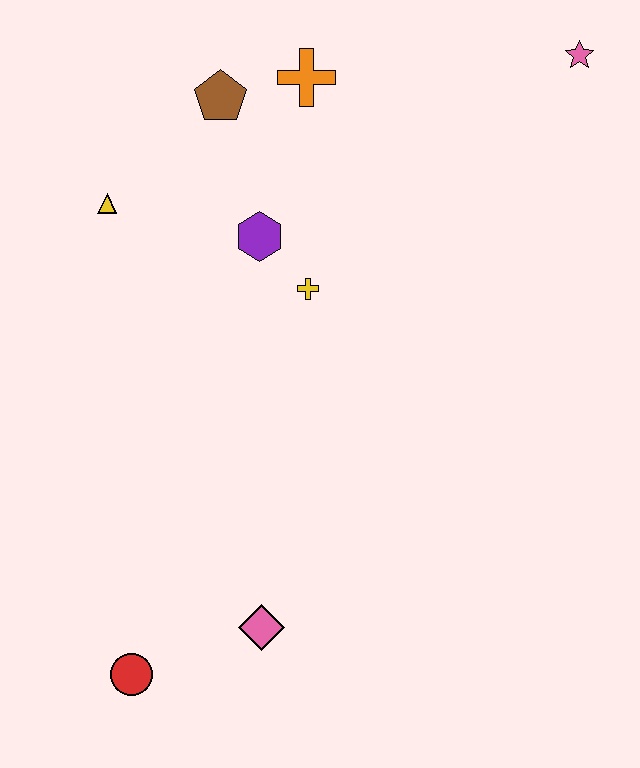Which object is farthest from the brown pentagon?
The red circle is farthest from the brown pentagon.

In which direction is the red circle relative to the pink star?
The red circle is below the pink star.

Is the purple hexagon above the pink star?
No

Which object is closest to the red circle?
The pink diamond is closest to the red circle.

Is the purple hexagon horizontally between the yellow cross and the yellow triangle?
Yes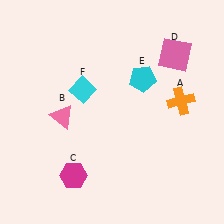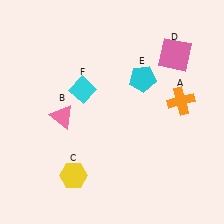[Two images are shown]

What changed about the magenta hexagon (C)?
In Image 1, C is magenta. In Image 2, it changed to yellow.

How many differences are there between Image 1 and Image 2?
There is 1 difference between the two images.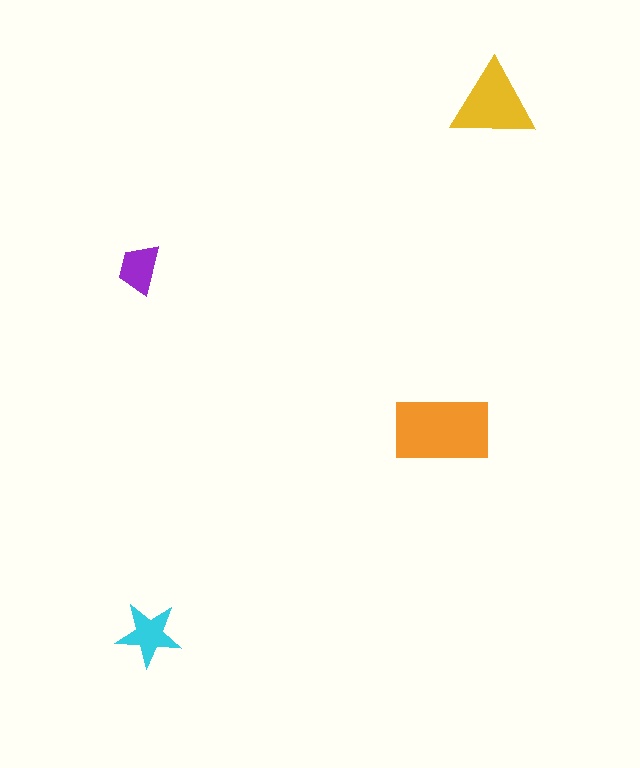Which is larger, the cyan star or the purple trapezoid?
The cyan star.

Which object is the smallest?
The purple trapezoid.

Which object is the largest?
The orange rectangle.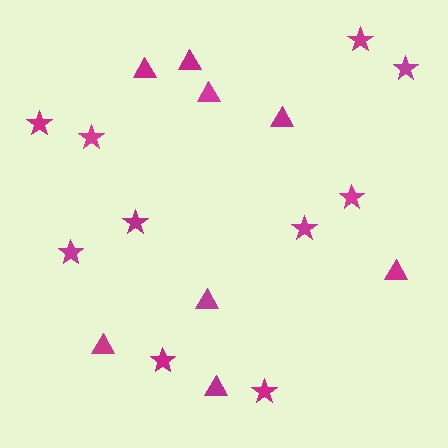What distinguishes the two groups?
There are 2 groups: one group of stars (10) and one group of triangles (8).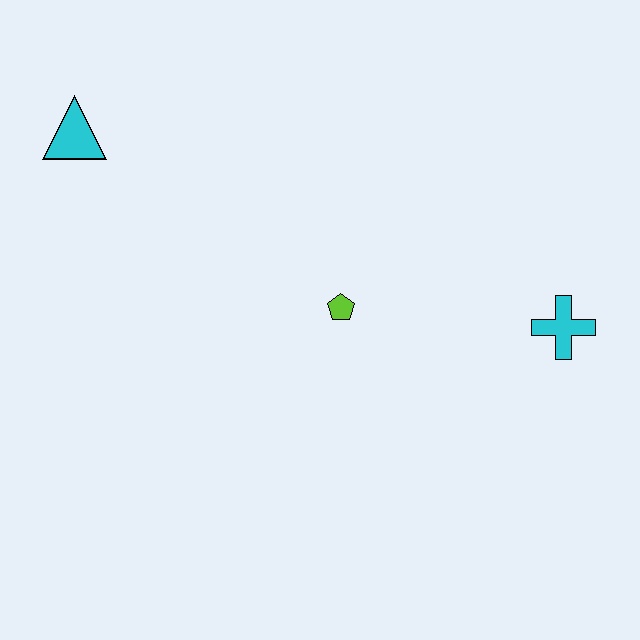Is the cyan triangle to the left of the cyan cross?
Yes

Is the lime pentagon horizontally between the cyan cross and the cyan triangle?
Yes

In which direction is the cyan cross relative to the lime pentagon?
The cyan cross is to the right of the lime pentagon.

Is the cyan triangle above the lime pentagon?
Yes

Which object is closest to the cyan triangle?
The lime pentagon is closest to the cyan triangle.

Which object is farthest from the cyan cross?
The cyan triangle is farthest from the cyan cross.